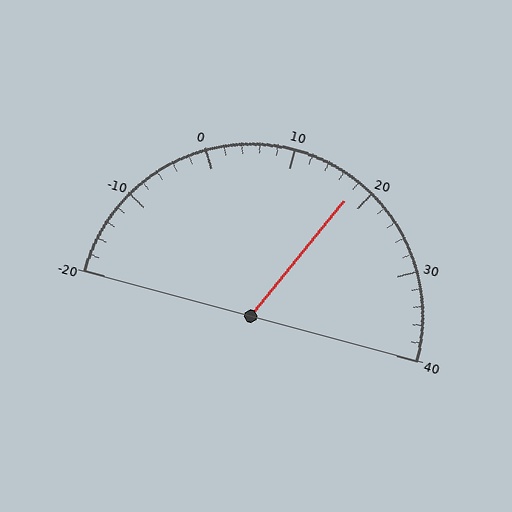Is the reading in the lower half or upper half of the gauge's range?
The reading is in the upper half of the range (-20 to 40).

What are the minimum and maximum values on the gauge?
The gauge ranges from -20 to 40.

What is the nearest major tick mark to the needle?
The nearest major tick mark is 20.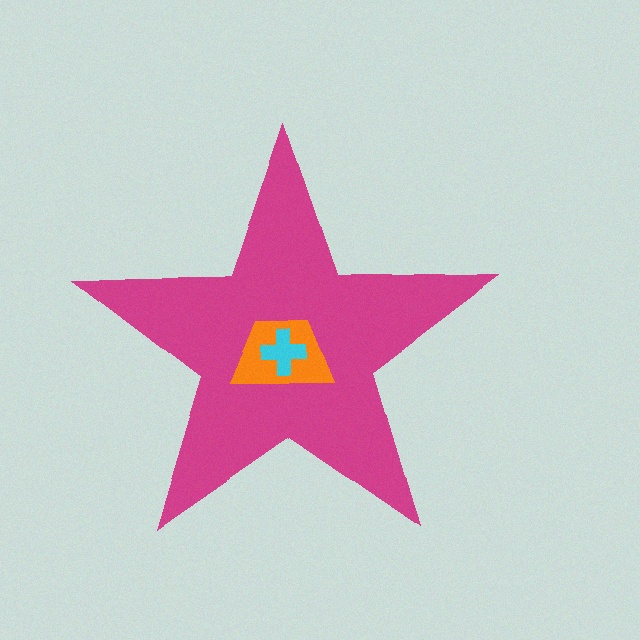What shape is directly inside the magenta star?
The orange trapezoid.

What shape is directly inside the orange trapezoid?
The cyan cross.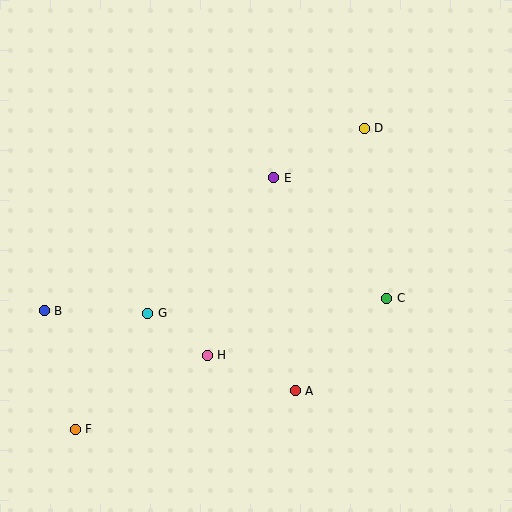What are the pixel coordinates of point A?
Point A is at (295, 391).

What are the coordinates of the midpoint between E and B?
The midpoint between E and B is at (159, 244).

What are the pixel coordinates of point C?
Point C is at (387, 298).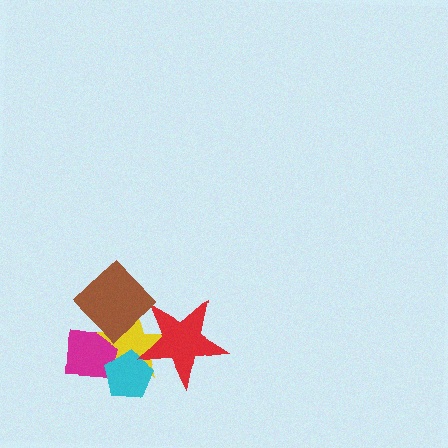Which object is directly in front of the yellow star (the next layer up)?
The cyan pentagon is directly in front of the yellow star.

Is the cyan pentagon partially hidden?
Yes, it is partially covered by another shape.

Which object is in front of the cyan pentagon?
The red star is in front of the cyan pentagon.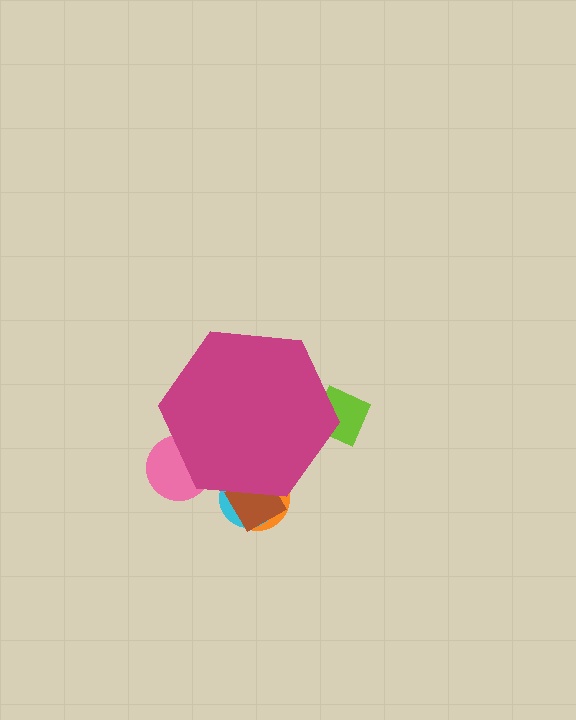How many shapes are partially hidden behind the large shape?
5 shapes are partially hidden.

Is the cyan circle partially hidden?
Yes, the cyan circle is partially hidden behind the magenta hexagon.